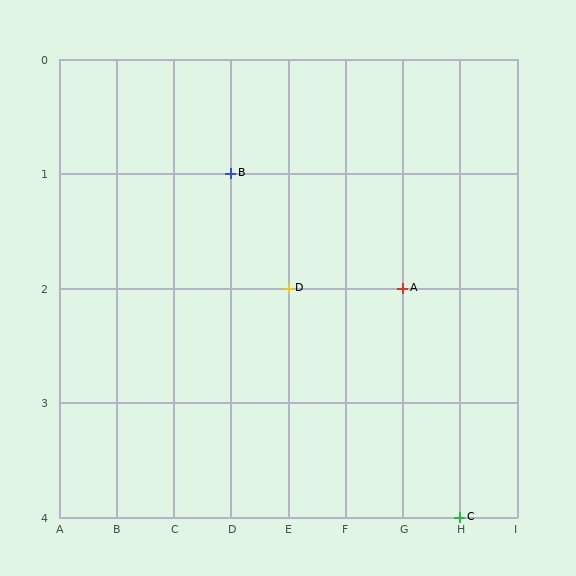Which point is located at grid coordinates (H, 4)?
Point C is at (H, 4).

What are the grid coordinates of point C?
Point C is at grid coordinates (H, 4).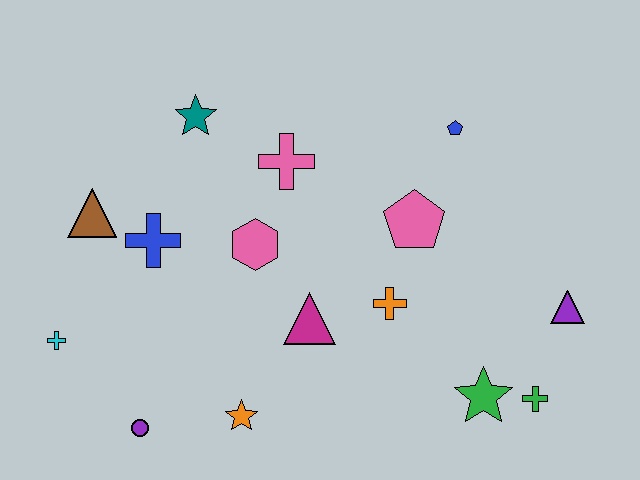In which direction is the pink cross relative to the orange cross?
The pink cross is above the orange cross.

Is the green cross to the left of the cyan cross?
No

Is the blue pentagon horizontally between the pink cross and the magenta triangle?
No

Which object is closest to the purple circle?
The orange star is closest to the purple circle.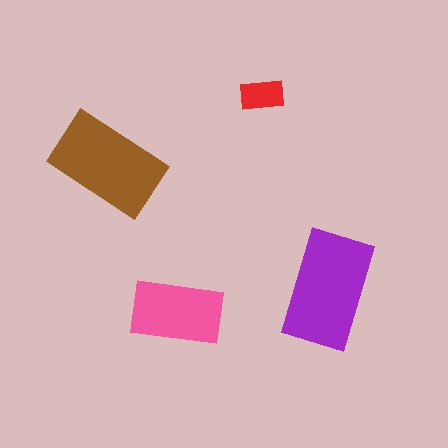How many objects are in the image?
There are 4 objects in the image.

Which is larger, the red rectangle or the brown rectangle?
The brown one.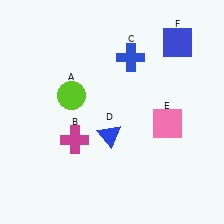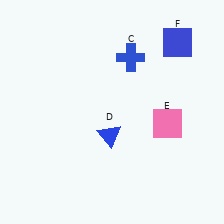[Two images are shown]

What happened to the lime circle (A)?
The lime circle (A) was removed in Image 2. It was in the top-left area of Image 1.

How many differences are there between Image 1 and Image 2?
There are 2 differences between the two images.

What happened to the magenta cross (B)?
The magenta cross (B) was removed in Image 2. It was in the bottom-left area of Image 1.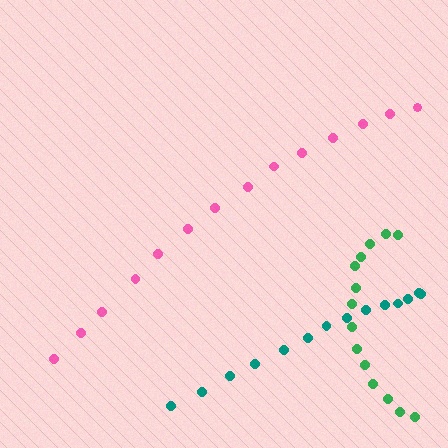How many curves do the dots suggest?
There are 3 distinct paths.